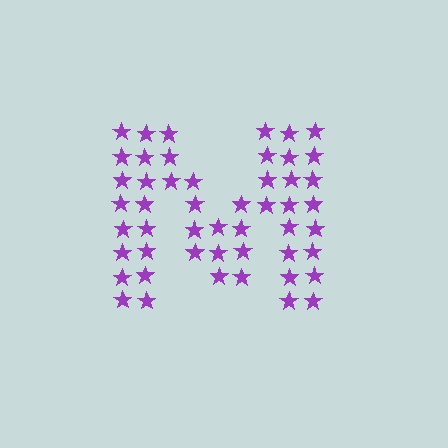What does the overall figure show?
The overall figure shows the letter M.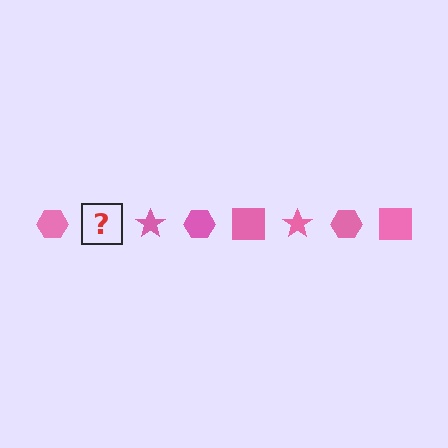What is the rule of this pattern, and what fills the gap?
The rule is that the pattern cycles through hexagon, square, star shapes in pink. The gap should be filled with a pink square.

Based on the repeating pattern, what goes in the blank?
The blank should be a pink square.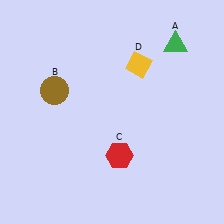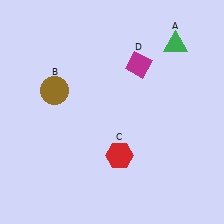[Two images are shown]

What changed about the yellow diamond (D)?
In Image 1, D is yellow. In Image 2, it changed to magenta.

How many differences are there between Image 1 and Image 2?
There is 1 difference between the two images.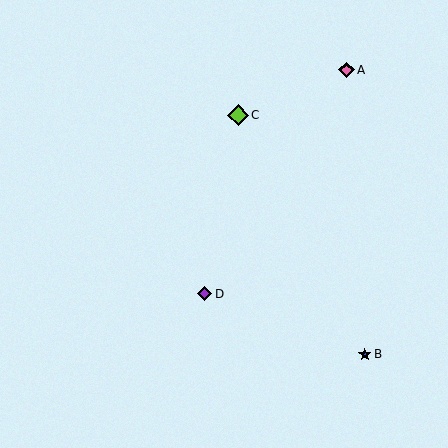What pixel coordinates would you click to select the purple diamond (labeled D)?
Click at (205, 294) to select the purple diamond D.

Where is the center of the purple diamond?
The center of the purple diamond is at (205, 294).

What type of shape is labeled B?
Shape B is a blue star.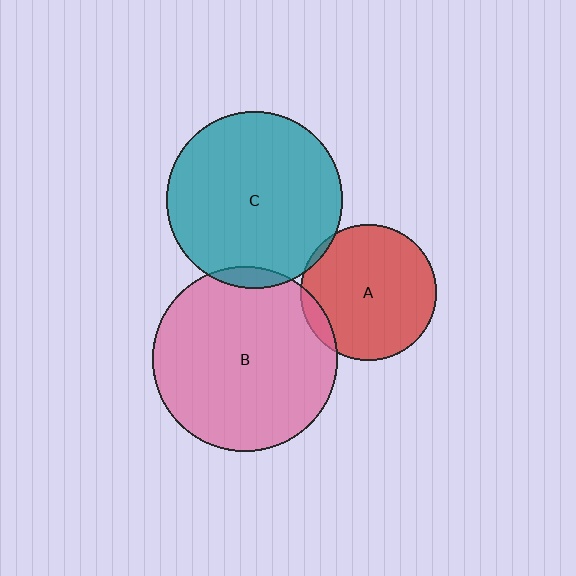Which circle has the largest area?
Circle B (pink).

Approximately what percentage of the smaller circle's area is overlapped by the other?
Approximately 10%.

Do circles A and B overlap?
Yes.